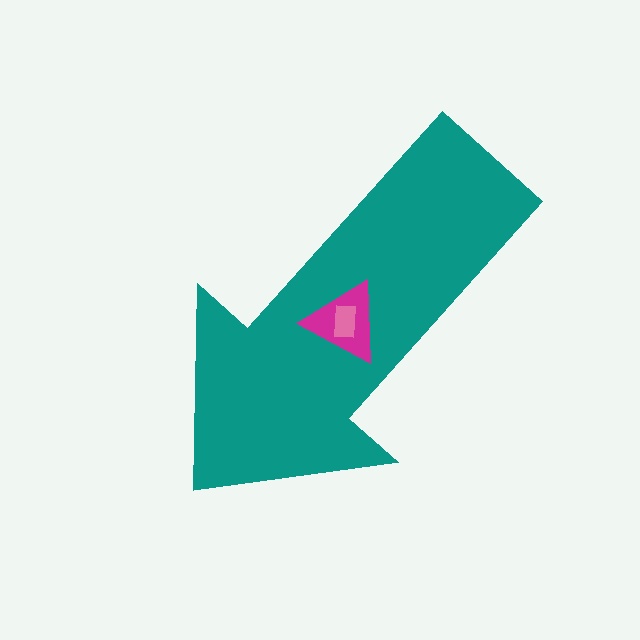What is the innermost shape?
The pink rectangle.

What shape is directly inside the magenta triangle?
The pink rectangle.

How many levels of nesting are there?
3.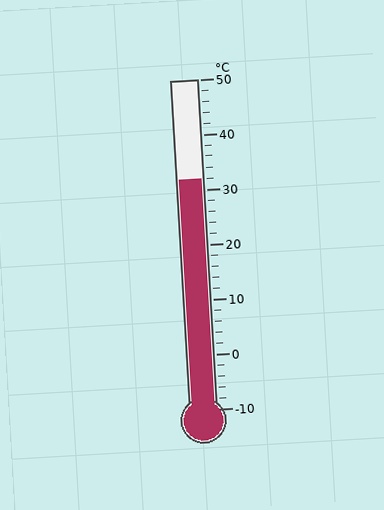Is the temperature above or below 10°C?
The temperature is above 10°C.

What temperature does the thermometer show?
The thermometer shows approximately 32°C.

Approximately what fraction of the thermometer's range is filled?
The thermometer is filled to approximately 70% of its range.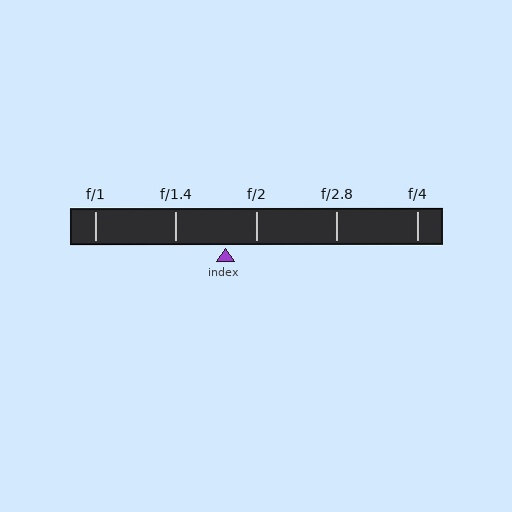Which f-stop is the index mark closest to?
The index mark is closest to f/2.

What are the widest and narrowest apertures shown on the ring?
The widest aperture shown is f/1 and the narrowest is f/4.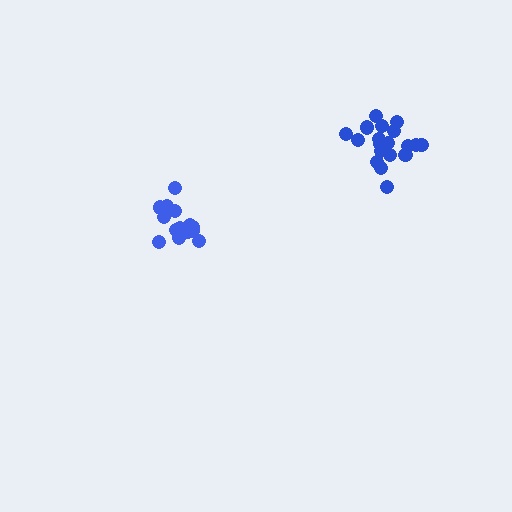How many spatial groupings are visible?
There are 2 spatial groupings.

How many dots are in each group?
Group 1: 15 dots, Group 2: 19 dots (34 total).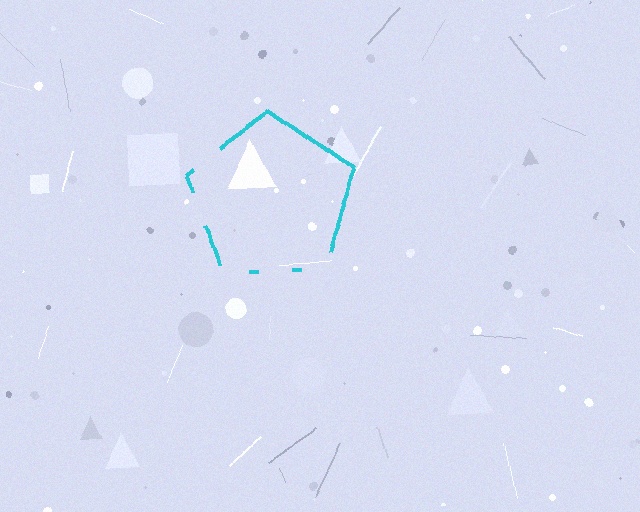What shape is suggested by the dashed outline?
The dashed outline suggests a pentagon.